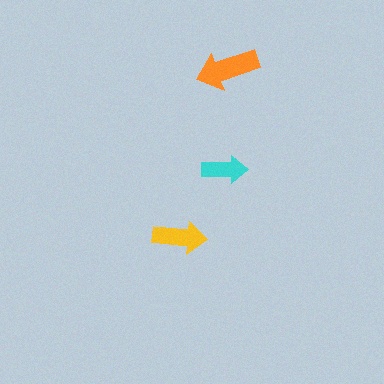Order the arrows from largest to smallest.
the orange one, the yellow one, the cyan one.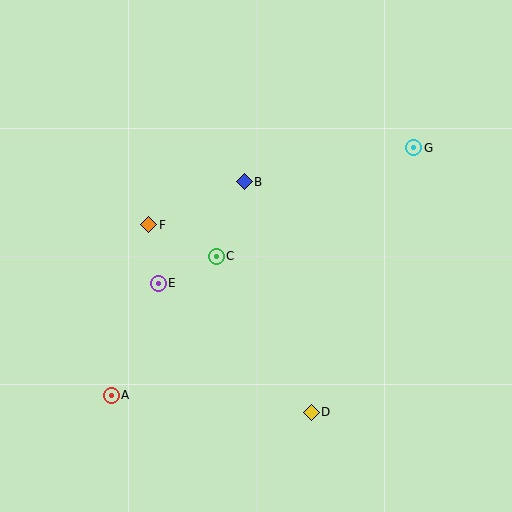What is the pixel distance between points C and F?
The distance between C and F is 75 pixels.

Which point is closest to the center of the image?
Point C at (216, 256) is closest to the center.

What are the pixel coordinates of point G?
Point G is at (414, 148).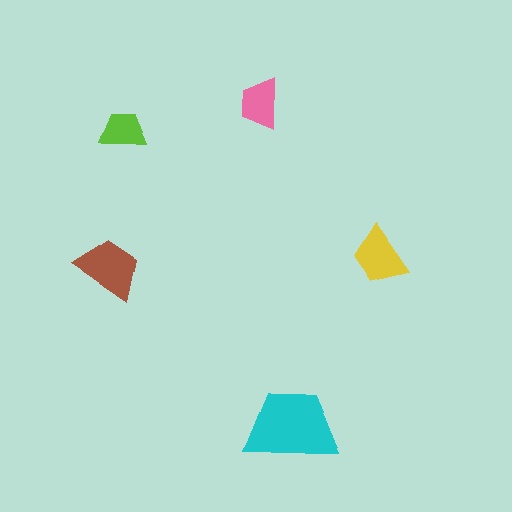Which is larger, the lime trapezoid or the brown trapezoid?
The brown one.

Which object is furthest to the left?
The brown trapezoid is leftmost.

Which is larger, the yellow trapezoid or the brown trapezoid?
The brown one.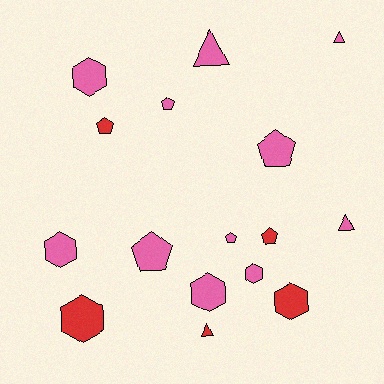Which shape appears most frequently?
Hexagon, with 6 objects.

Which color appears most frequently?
Pink, with 11 objects.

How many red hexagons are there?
There are 2 red hexagons.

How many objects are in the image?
There are 16 objects.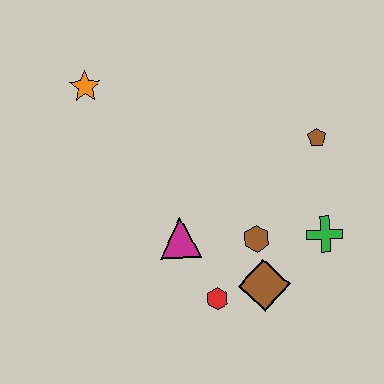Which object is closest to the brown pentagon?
The green cross is closest to the brown pentagon.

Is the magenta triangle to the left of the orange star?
No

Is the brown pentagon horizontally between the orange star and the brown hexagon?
No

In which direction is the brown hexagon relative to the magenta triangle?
The brown hexagon is to the right of the magenta triangle.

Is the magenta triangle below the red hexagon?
No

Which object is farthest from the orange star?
The green cross is farthest from the orange star.